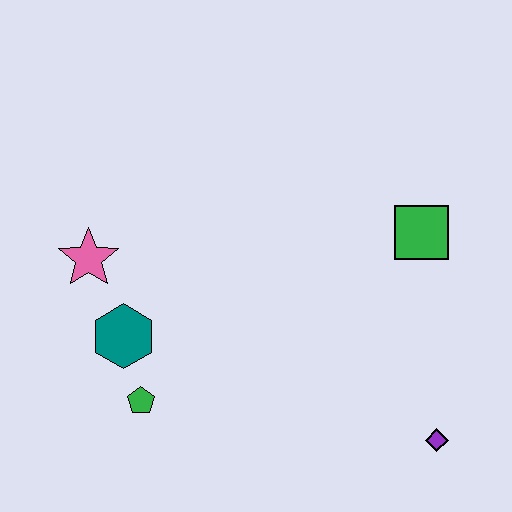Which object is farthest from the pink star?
The purple diamond is farthest from the pink star.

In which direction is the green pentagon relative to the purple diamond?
The green pentagon is to the left of the purple diamond.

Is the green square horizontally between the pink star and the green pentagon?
No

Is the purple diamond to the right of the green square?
Yes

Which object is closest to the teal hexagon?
The green pentagon is closest to the teal hexagon.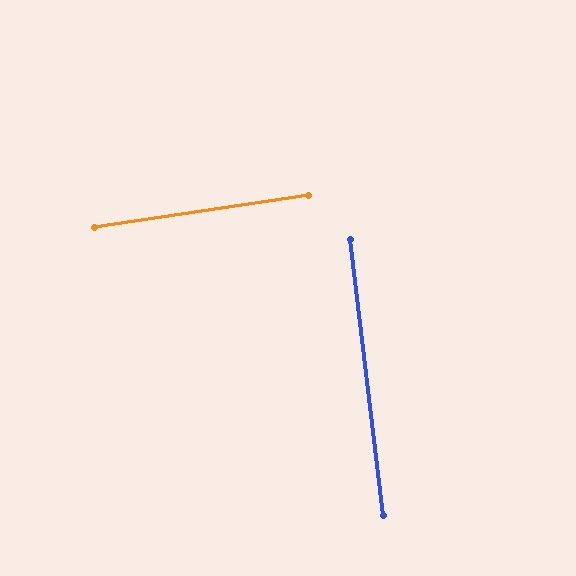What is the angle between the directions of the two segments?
Approximately 88 degrees.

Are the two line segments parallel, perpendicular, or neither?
Perpendicular — they meet at approximately 88°.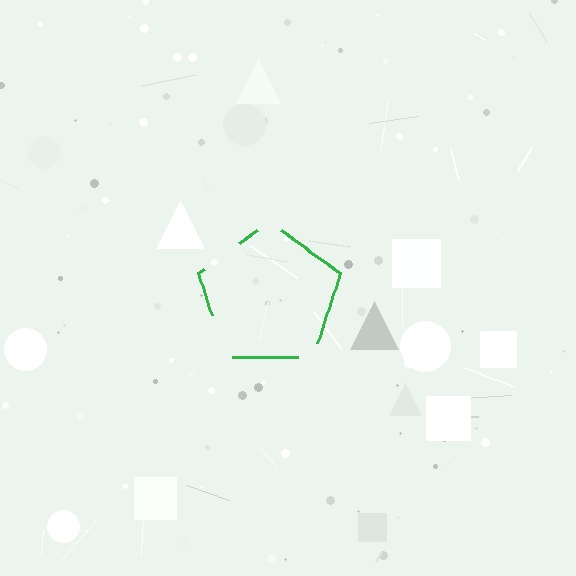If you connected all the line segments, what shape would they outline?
They would outline a pentagon.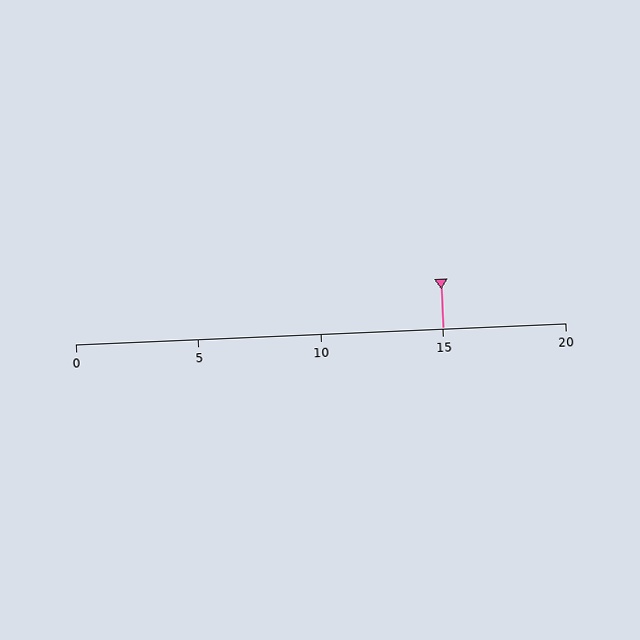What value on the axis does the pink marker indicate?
The marker indicates approximately 15.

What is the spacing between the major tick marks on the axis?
The major ticks are spaced 5 apart.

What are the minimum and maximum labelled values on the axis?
The axis runs from 0 to 20.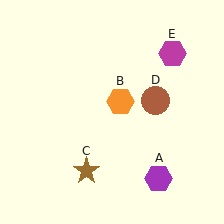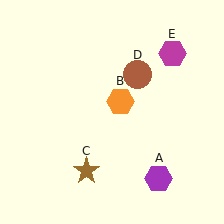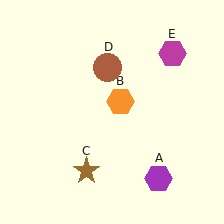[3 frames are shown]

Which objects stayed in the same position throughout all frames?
Purple hexagon (object A) and orange hexagon (object B) and brown star (object C) and magenta hexagon (object E) remained stationary.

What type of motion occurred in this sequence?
The brown circle (object D) rotated counterclockwise around the center of the scene.